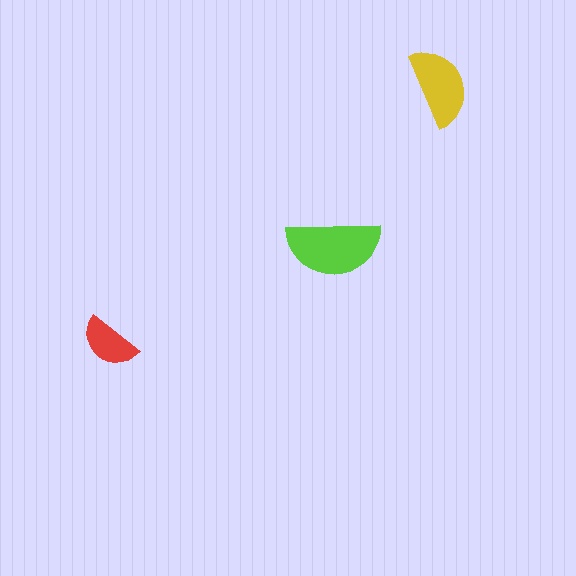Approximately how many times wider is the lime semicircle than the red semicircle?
About 1.5 times wider.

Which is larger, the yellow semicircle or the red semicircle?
The yellow one.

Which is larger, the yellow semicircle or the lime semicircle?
The lime one.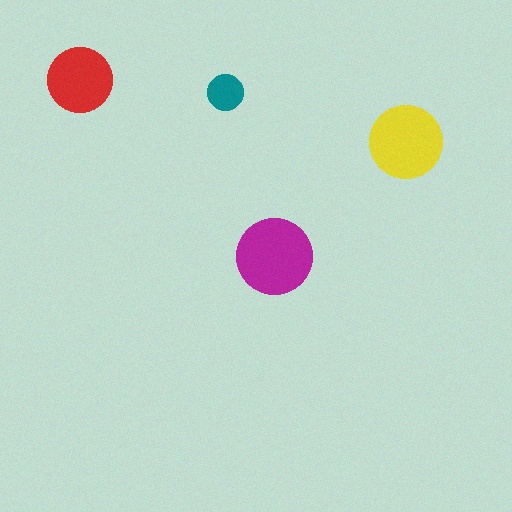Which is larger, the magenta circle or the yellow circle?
The magenta one.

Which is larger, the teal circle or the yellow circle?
The yellow one.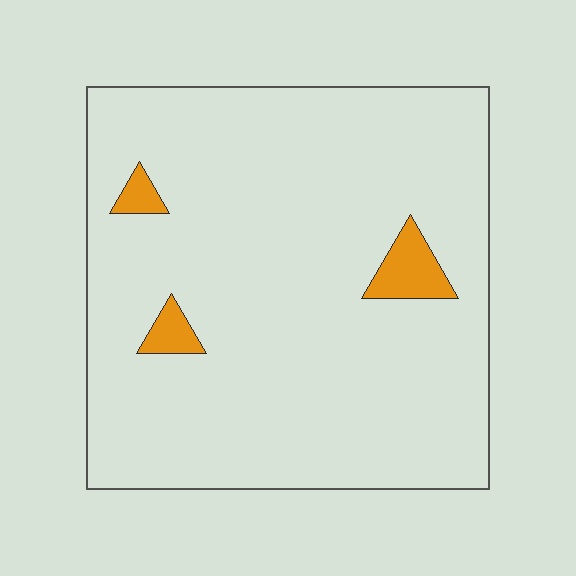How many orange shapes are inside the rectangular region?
3.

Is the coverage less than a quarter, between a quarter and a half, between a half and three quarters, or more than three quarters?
Less than a quarter.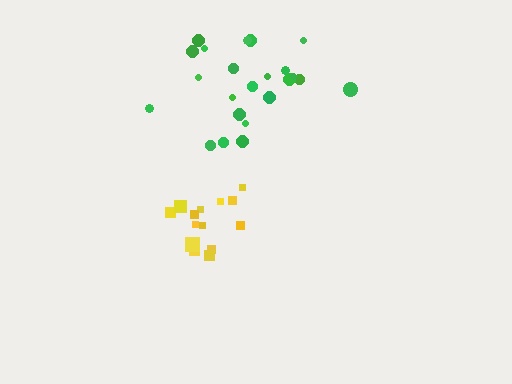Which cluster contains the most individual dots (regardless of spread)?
Green (24).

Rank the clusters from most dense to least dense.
yellow, green.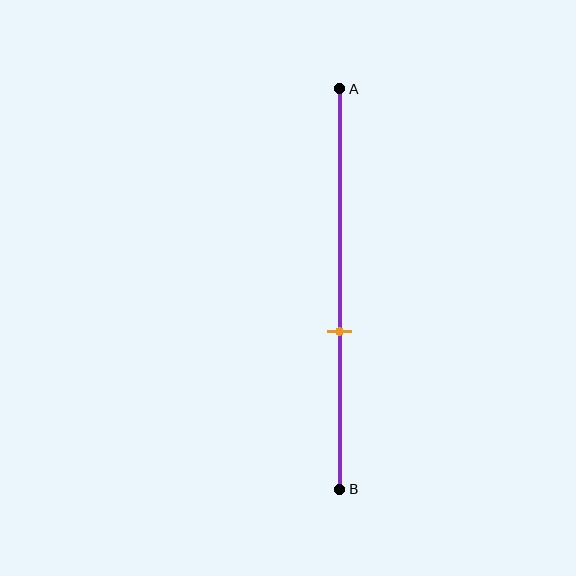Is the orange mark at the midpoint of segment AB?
No, the mark is at about 60% from A, not at the 50% midpoint.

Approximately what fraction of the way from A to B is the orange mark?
The orange mark is approximately 60% of the way from A to B.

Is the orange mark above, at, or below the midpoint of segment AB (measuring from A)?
The orange mark is below the midpoint of segment AB.